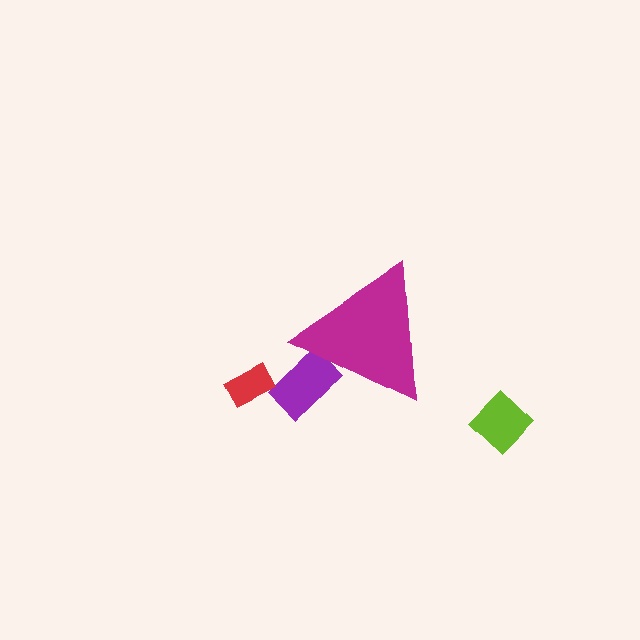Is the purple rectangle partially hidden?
Yes, the purple rectangle is partially hidden behind the magenta triangle.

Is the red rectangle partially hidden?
No, the red rectangle is fully visible.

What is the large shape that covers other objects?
A magenta triangle.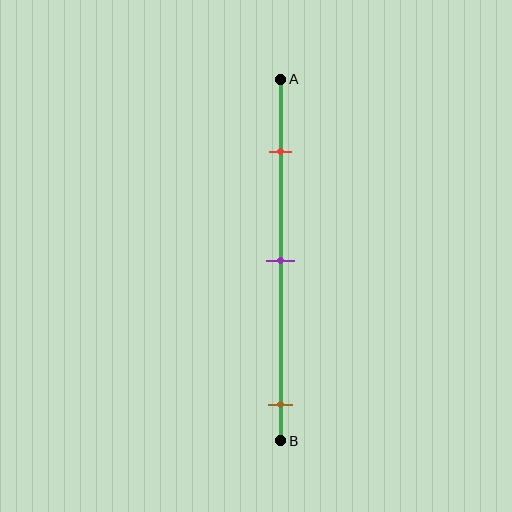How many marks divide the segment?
There are 3 marks dividing the segment.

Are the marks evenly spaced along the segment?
No, the marks are not evenly spaced.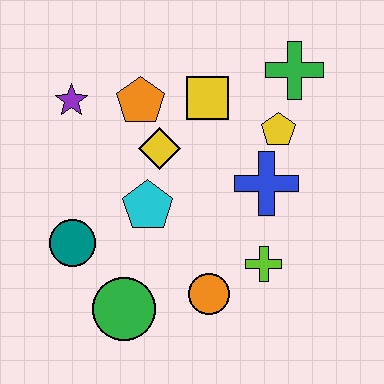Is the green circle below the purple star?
Yes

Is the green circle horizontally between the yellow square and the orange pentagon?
No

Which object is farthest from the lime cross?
The purple star is farthest from the lime cross.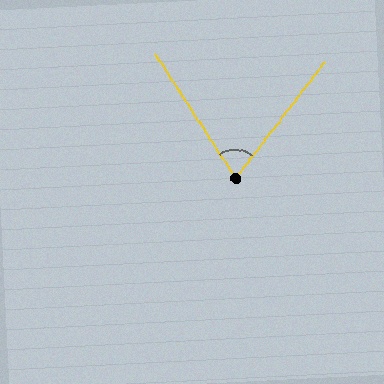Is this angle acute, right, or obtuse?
It is acute.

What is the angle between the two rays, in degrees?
Approximately 70 degrees.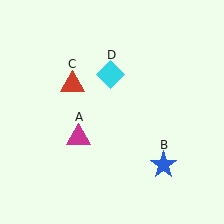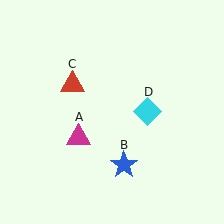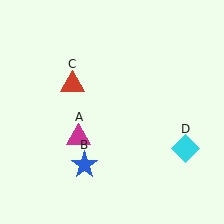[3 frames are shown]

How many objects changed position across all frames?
2 objects changed position: blue star (object B), cyan diamond (object D).